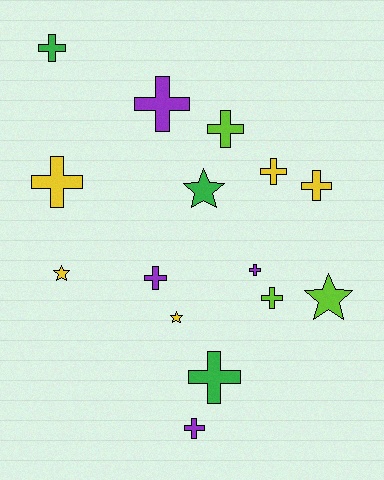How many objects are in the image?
There are 15 objects.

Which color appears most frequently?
Yellow, with 5 objects.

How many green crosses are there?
There are 2 green crosses.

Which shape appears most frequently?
Cross, with 11 objects.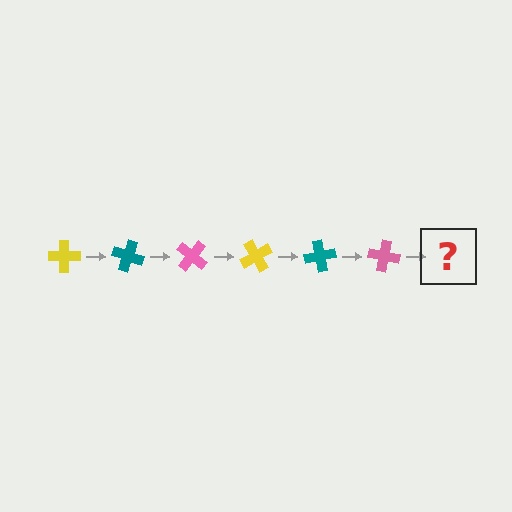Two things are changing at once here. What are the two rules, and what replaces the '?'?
The two rules are that it rotates 20 degrees each step and the color cycles through yellow, teal, and pink. The '?' should be a yellow cross, rotated 120 degrees from the start.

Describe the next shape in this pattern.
It should be a yellow cross, rotated 120 degrees from the start.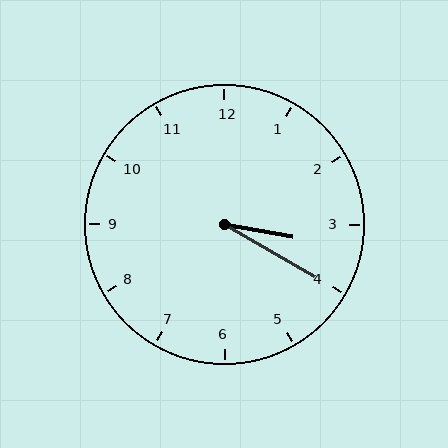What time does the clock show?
3:20.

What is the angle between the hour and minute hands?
Approximately 20 degrees.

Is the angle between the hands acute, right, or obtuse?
It is acute.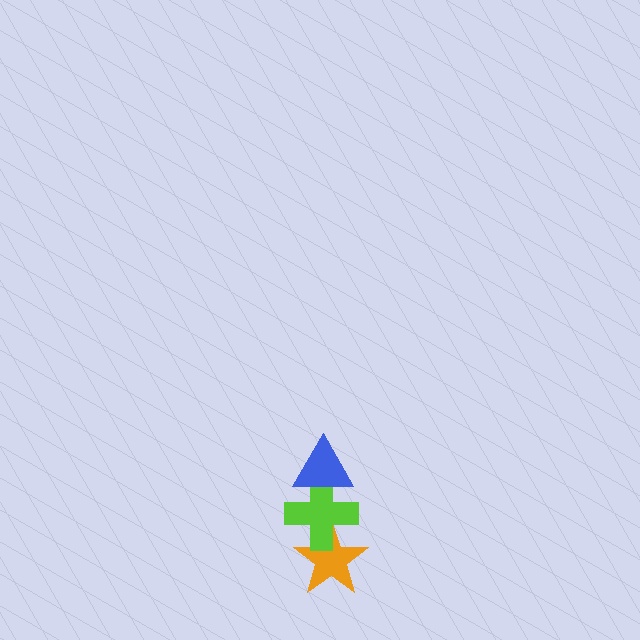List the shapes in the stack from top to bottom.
From top to bottom: the blue triangle, the lime cross, the orange star.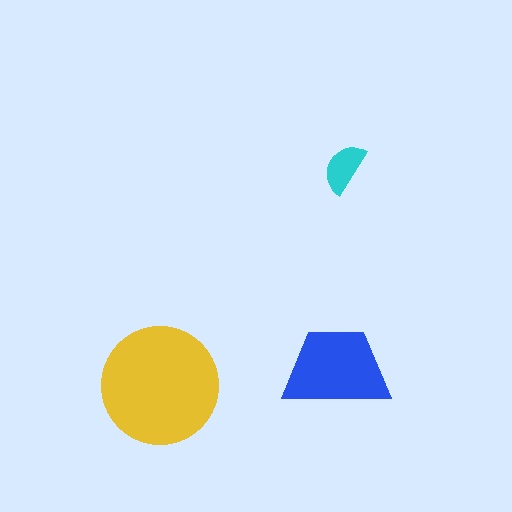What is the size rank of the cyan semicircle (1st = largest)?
3rd.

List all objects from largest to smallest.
The yellow circle, the blue trapezoid, the cyan semicircle.